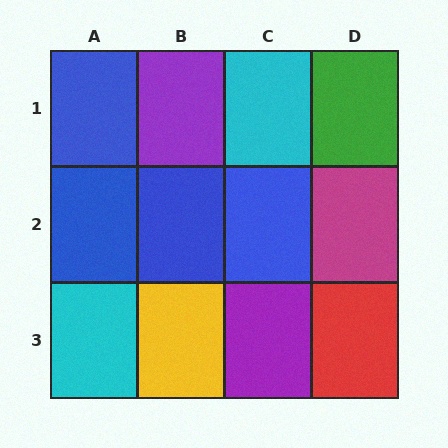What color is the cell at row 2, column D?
Magenta.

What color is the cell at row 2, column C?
Blue.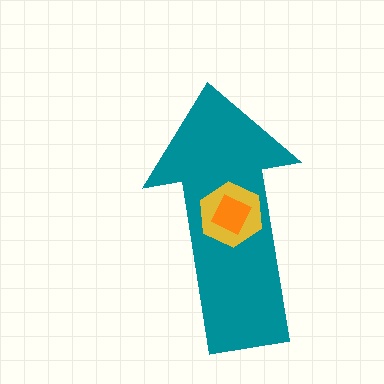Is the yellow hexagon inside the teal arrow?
Yes.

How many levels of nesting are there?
3.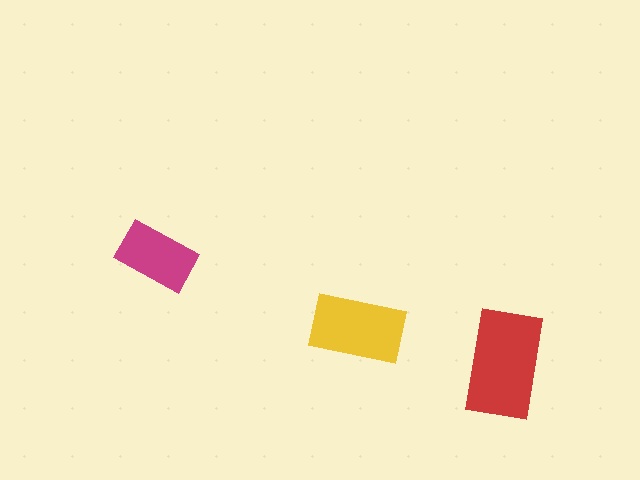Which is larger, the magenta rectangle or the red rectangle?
The red one.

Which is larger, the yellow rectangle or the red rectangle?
The red one.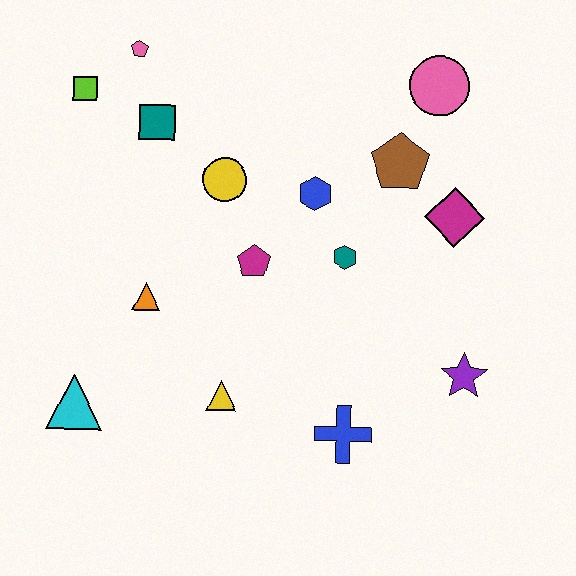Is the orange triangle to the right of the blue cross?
No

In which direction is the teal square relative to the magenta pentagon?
The teal square is above the magenta pentagon.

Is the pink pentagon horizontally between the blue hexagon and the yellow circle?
No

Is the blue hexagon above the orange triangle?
Yes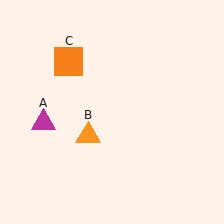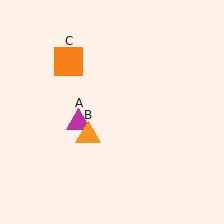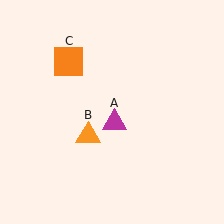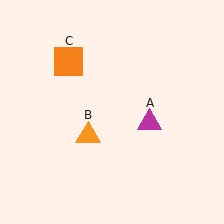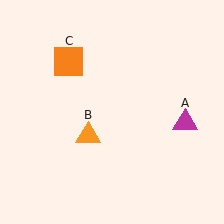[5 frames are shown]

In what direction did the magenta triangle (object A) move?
The magenta triangle (object A) moved right.